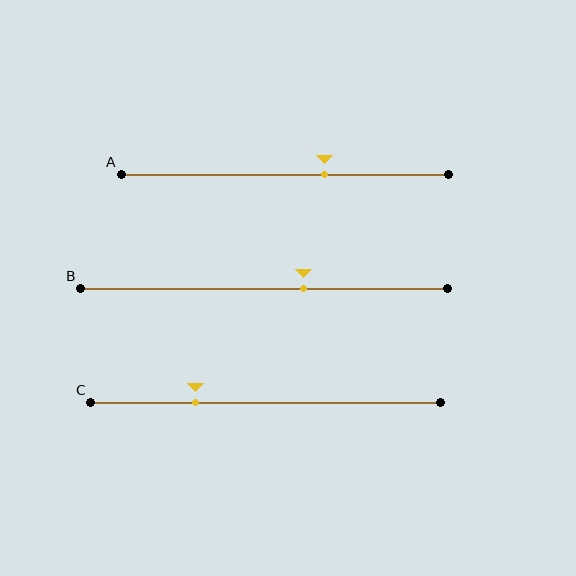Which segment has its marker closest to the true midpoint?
Segment B has its marker closest to the true midpoint.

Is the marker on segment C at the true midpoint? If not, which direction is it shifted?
No, the marker on segment C is shifted to the left by about 20% of the segment length.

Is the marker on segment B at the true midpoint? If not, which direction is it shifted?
No, the marker on segment B is shifted to the right by about 11% of the segment length.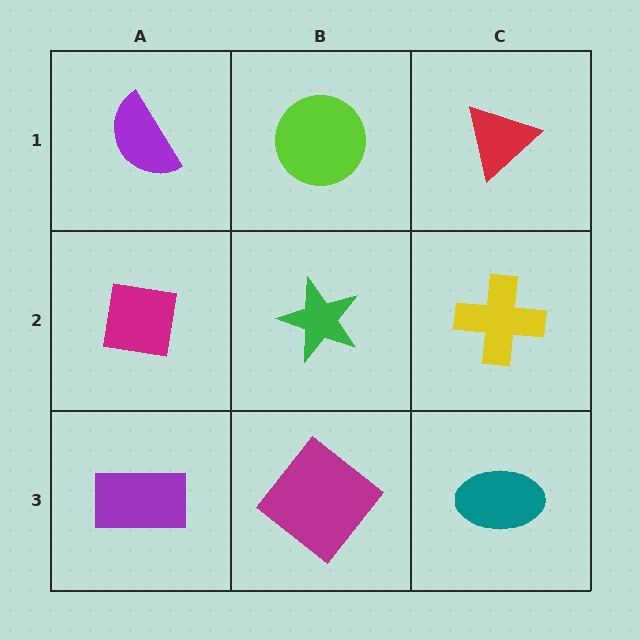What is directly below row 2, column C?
A teal ellipse.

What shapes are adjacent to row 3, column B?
A green star (row 2, column B), a purple rectangle (row 3, column A), a teal ellipse (row 3, column C).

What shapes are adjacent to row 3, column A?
A magenta square (row 2, column A), a magenta diamond (row 3, column B).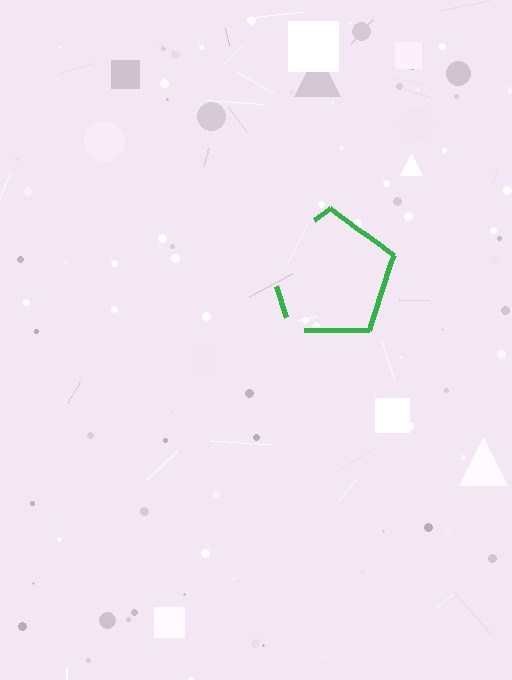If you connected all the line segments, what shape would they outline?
They would outline a pentagon.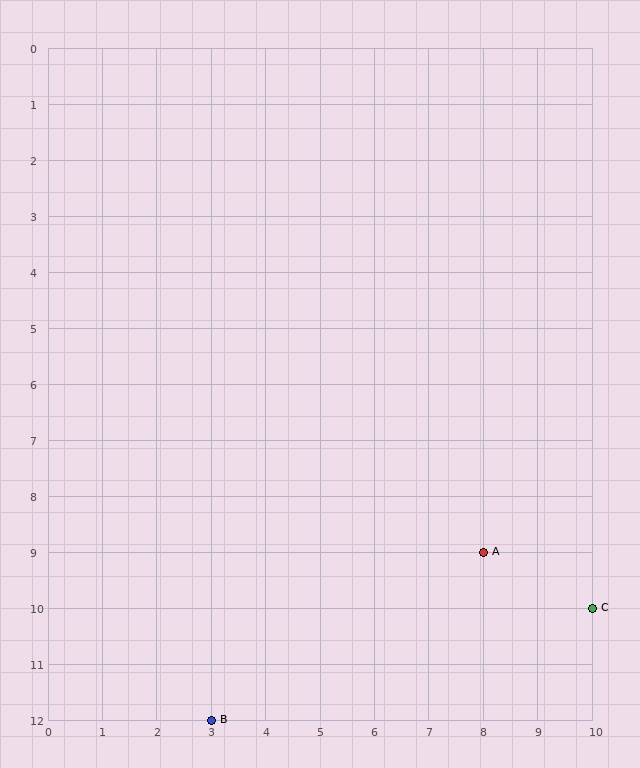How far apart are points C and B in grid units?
Points C and B are 7 columns and 2 rows apart (about 7.3 grid units diagonally).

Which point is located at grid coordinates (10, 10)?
Point C is at (10, 10).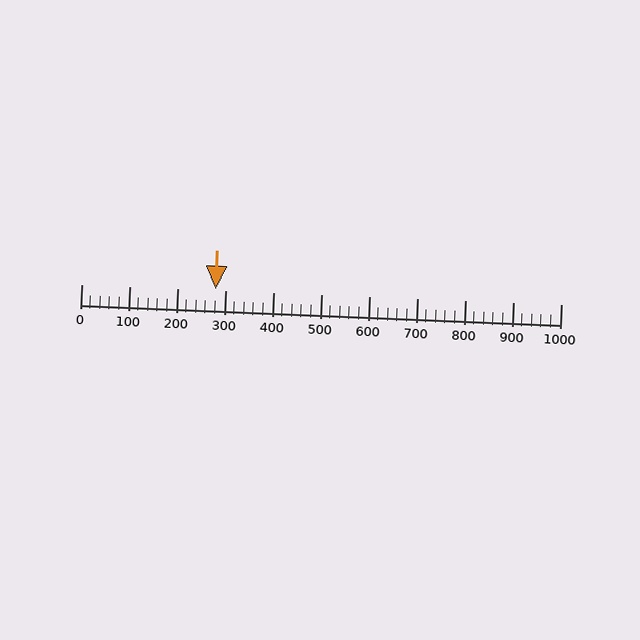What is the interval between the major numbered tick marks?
The major tick marks are spaced 100 units apart.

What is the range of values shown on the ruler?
The ruler shows values from 0 to 1000.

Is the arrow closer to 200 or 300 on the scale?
The arrow is closer to 300.